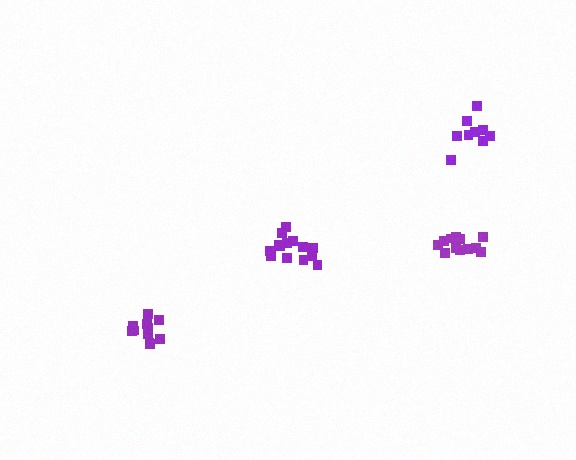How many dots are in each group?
Group 1: 12 dots, Group 2: 12 dots, Group 3: 14 dots, Group 4: 9 dots (47 total).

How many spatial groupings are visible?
There are 4 spatial groupings.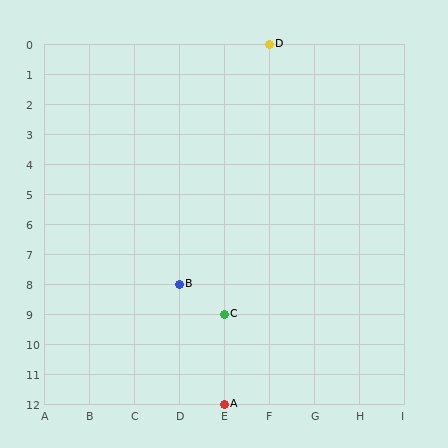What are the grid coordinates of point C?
Point C is at grid coordinates (E, 9).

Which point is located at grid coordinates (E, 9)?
Point C is at (E, 9).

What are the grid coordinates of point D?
Point D is at grid coordinates (F, 0).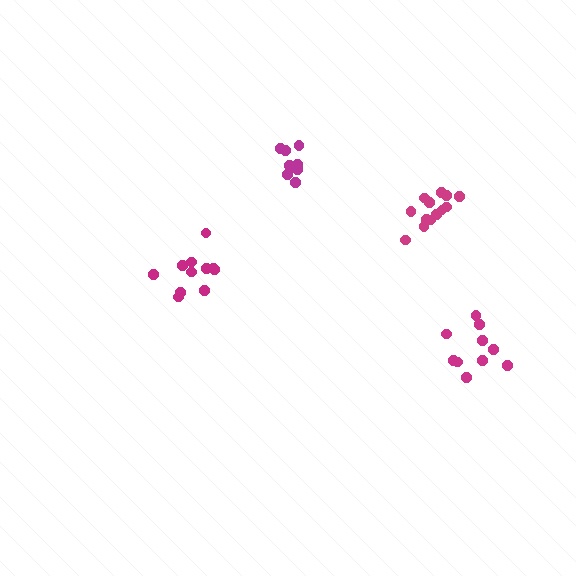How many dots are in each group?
Group 1: 11 dots, Group 2: 10 dots, Group 3: 9 dots, Group 4: 13 dots (43 total).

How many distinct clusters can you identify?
There are 4 distinct clusters.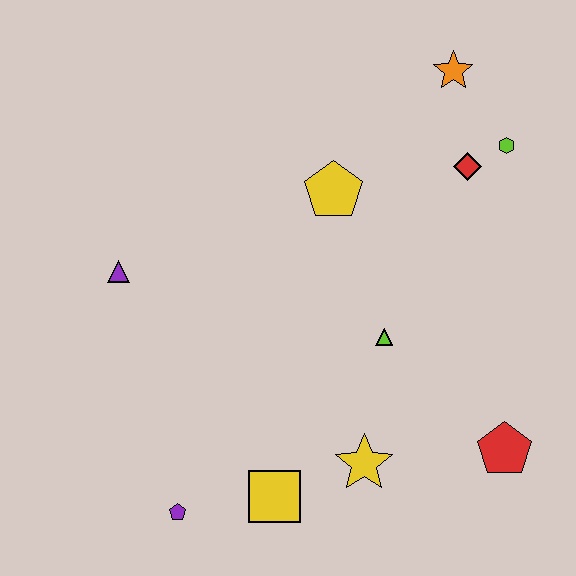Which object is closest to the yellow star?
The yellow square is closest to the yellow star.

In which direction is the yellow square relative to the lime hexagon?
The yellow square is below the lime hexagon.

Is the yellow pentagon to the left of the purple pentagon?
No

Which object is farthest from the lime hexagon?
The purple pentagon is farthest from the lime hexagon.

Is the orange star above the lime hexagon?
Yes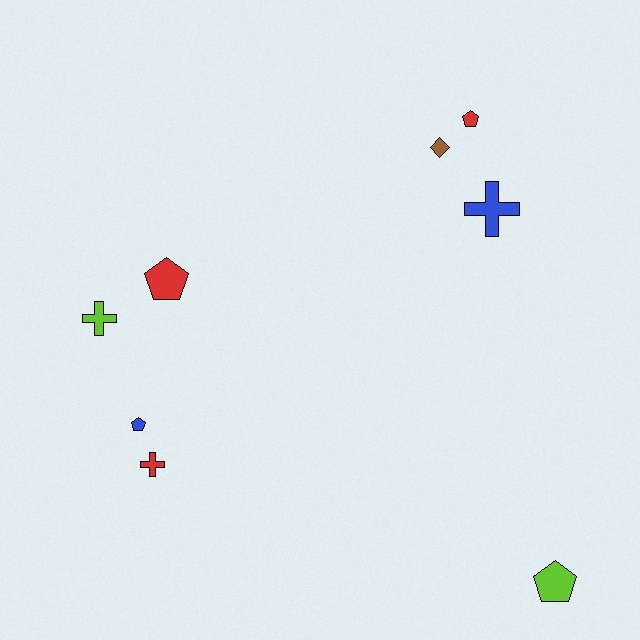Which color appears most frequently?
Red, with 3 objects.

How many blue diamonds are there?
There are no blue diamonds.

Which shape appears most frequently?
Pentagon, with 4 objects.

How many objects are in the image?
There are 8 objects.